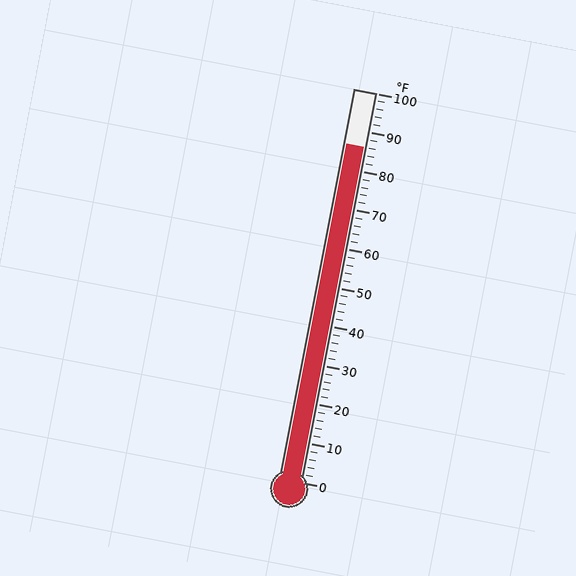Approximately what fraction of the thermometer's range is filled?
The thermometer is filled to approximately 85% of its range.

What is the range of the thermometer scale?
The thermometer scale ranges from 0°F to 100°F.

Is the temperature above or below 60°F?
The temperature is above 60°F.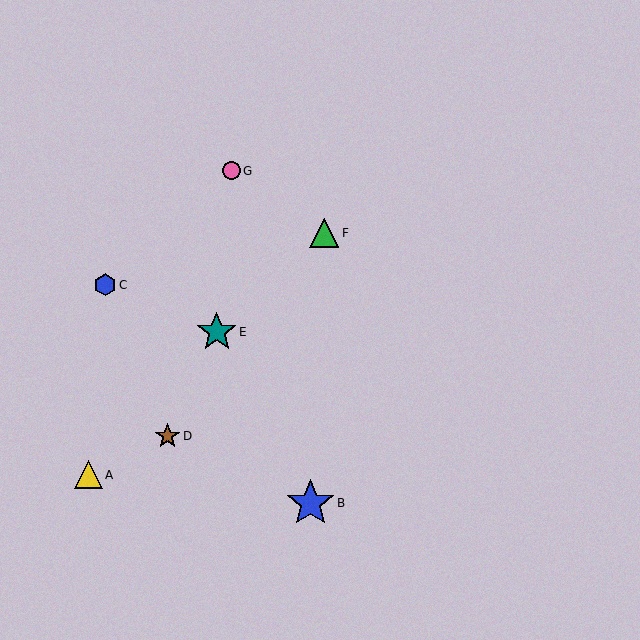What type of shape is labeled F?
Shape F is a green triangle.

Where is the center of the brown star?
The center of the brown star is at (168, 436).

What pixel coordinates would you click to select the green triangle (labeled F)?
Click at (324, 233) to select the green triangle F.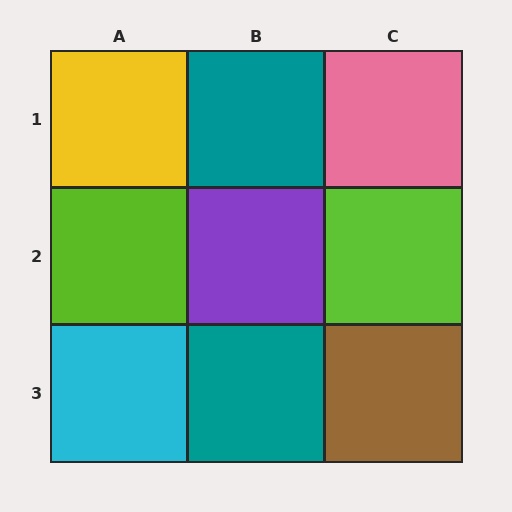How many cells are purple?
1 cell is purple.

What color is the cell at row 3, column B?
Teal.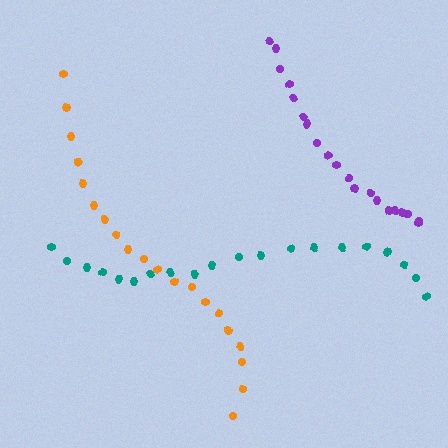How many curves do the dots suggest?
There are 3 distinct paths.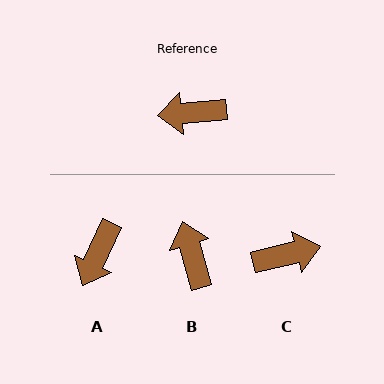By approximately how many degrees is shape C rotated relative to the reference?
Approximately 172 degrees clockwise.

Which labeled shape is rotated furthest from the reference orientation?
C, about 172 degrees away.